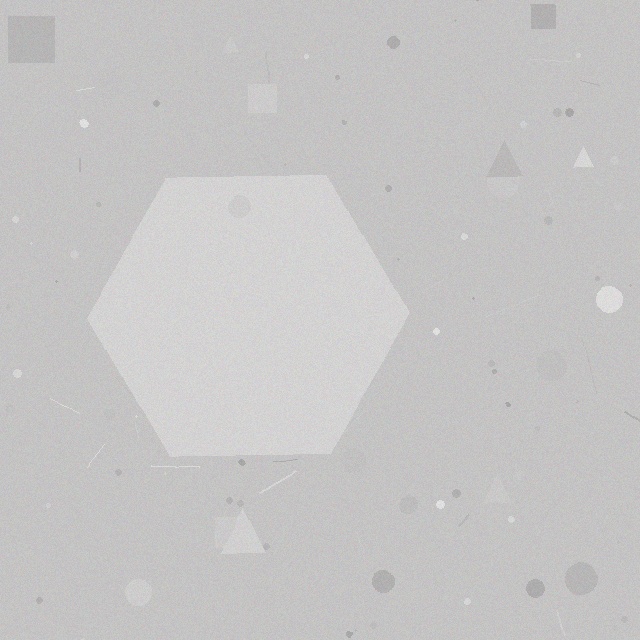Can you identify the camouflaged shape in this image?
The camouflaged shape is a hexagon.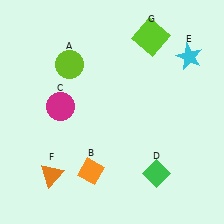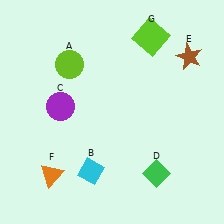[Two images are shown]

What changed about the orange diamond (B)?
In Image 1, B is orange. In Image 2, it changed to cyan.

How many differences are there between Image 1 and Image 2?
There are 3 differences between the two images.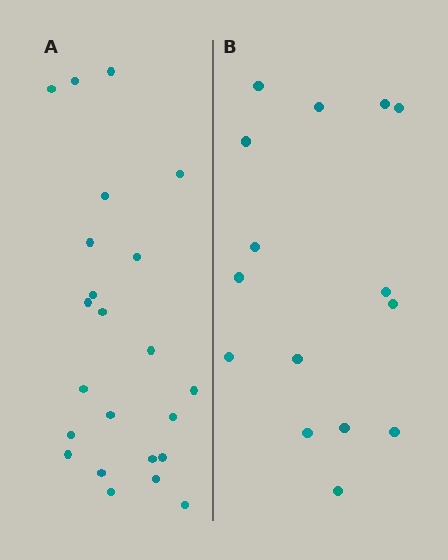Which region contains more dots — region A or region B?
Region A (the left region) has more dots.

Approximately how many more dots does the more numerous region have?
Region A has roughly 8 or so more dots than region B.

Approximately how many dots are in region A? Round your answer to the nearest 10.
About 20 dots. (The exact count is 23, which rounds to 20.)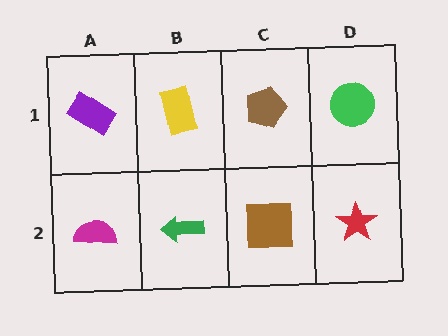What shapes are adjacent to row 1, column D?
A red star (row 2, column D), a brown pentagon (row 1, column C).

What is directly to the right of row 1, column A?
A yellow rectangle.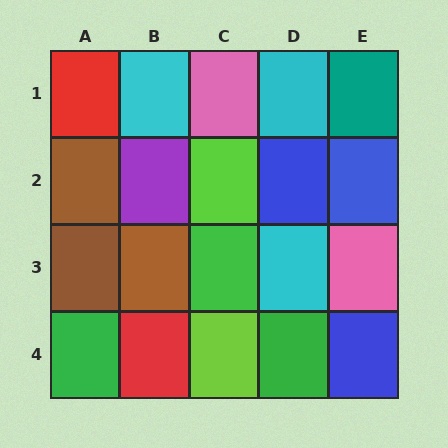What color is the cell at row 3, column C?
Green.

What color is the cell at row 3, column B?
Brown.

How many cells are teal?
1 cell is teal.